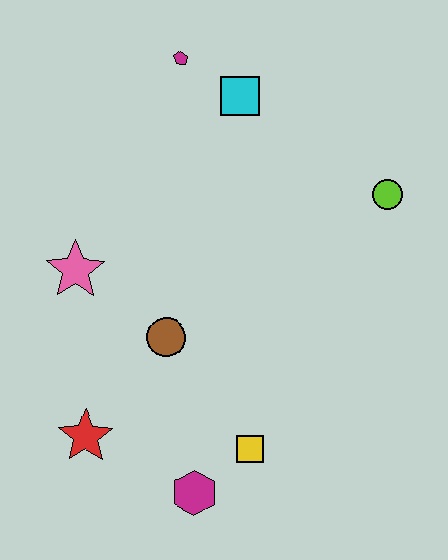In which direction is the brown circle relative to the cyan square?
The brown circle is below the cyan square.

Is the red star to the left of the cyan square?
Yes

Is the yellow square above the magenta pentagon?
No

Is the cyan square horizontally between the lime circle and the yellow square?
No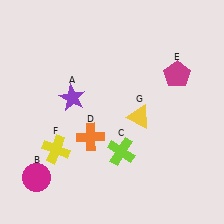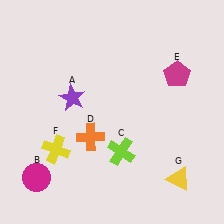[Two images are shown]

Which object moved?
The yellow triangle (G) moved down.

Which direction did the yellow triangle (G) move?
The yellow triangle (G) moved down.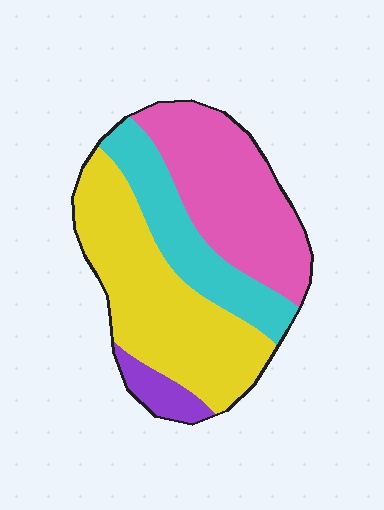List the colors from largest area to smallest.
From largest to smallest: yellow, pink, cyan, purple.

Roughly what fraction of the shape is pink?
Pink takes up between a sixth and a third of the shape.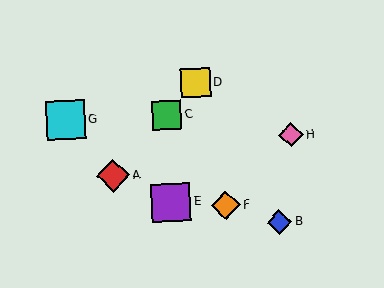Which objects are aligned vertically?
Objects C, E are aligned vertically.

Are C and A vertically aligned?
No, C is at x≈167 and A is at x≈113.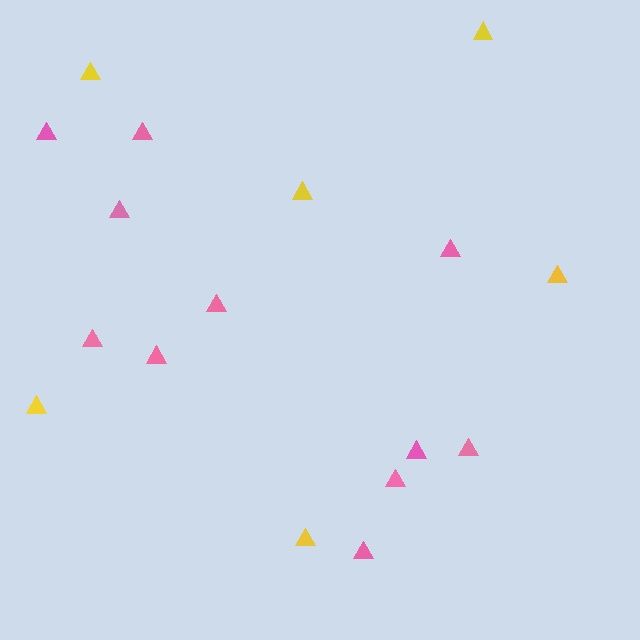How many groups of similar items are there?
There are 2 groups: one group of pink triangles (11) and one group of yellow triangles (6).